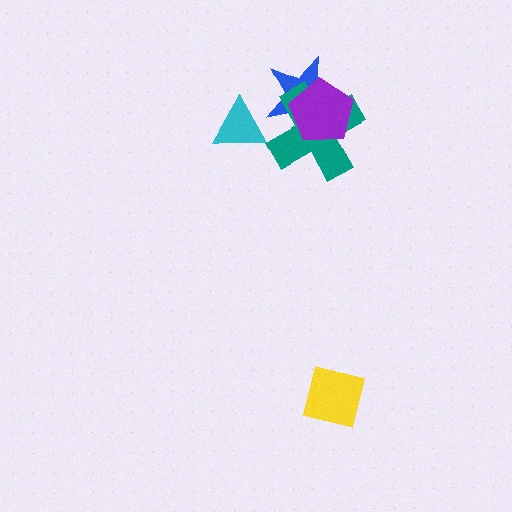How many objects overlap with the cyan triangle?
0 objects overlap with the cyan triangle.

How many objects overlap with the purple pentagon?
2 objects overlap with the purple pentagon.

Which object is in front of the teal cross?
The purple pentagon is in front of the teal cross.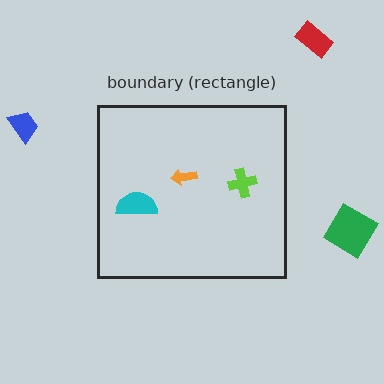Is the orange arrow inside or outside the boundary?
Inside.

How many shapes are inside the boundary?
3 inside, 3 outside.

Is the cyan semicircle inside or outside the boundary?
Inside.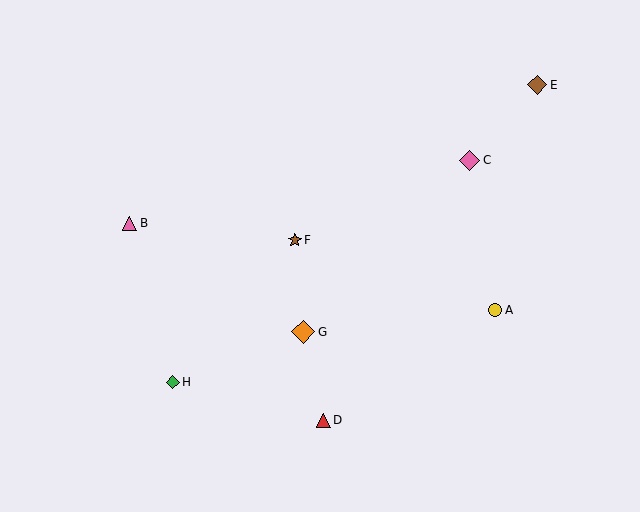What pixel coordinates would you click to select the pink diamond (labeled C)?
Click at (469, 160) to select the pink diamond C.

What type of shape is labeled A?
Shape A is a yellow circle.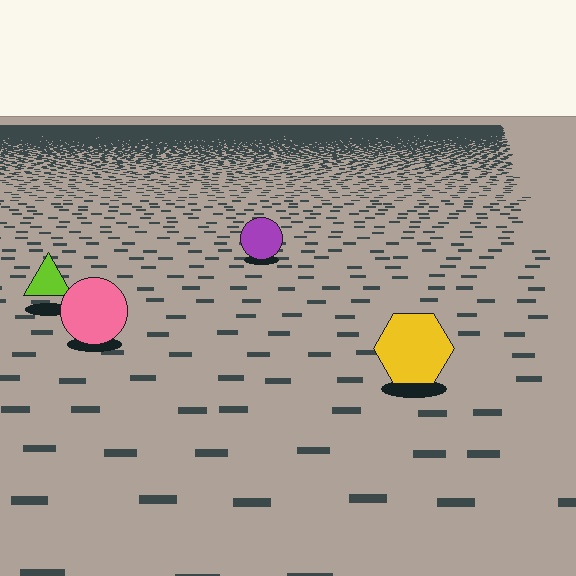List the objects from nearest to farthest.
From nearest to farthest: the yellow hexagon, the pink circle, the lime triangle, the purple circle.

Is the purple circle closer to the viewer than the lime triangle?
No. The lime triangle is closer — you can tell from the texture gradient: the ground texture is coarser near it.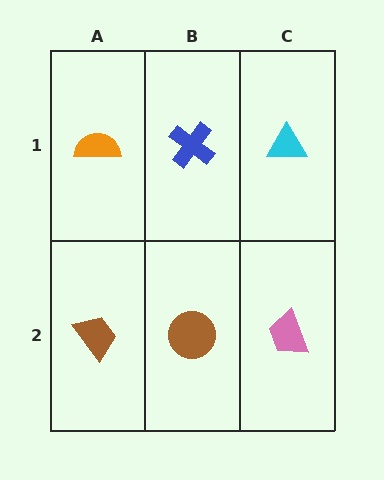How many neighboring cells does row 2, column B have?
3.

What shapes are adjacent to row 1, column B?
A brown circle (row 2, column B), an orange semicircle (row 1, column A), a cyan triangle (row 1, column C).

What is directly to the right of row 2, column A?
A brown circle.